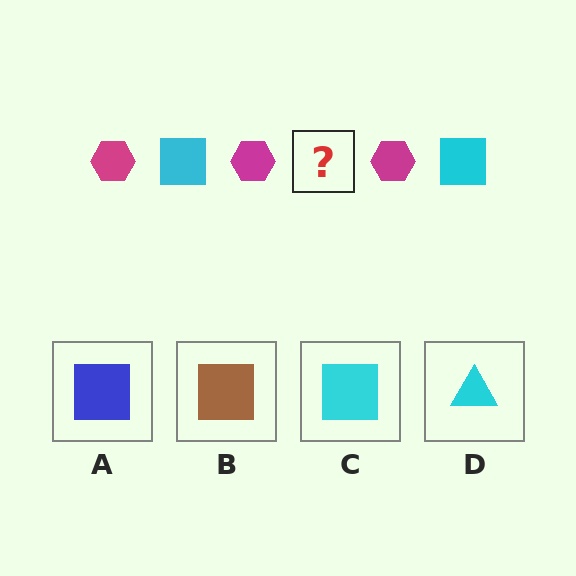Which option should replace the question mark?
Option C.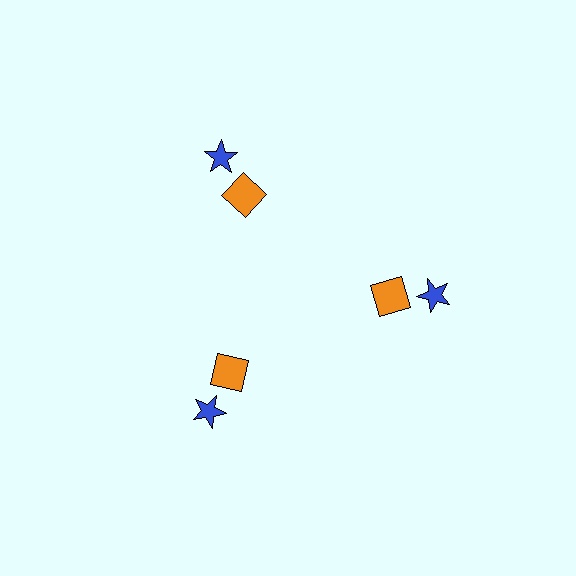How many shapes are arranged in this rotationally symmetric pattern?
There are 6 shapes, arranged in 3 groups of 2.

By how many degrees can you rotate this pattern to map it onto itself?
The pattern maps onto itself every 120 degrees of rotation.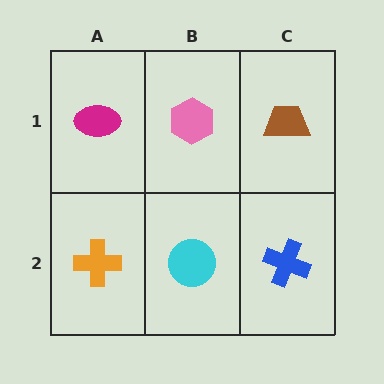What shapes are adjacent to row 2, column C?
A brown trapezoid (row 1, column C), a cyan circle (row 2, column B).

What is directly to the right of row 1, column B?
A brown trapezoid.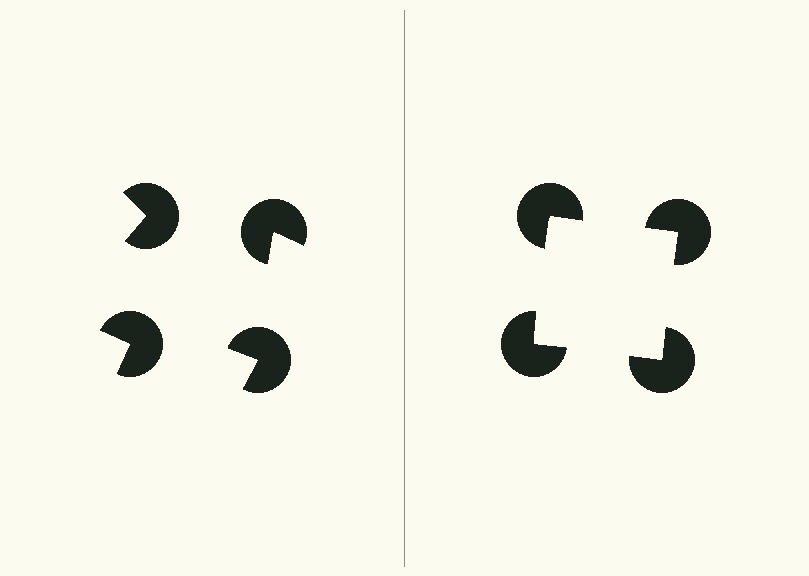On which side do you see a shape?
An illusory square appears on the right side. On the left side the wedge cuts are rotated, so no coherent shape forms.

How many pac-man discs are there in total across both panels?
8 — 4 on each side.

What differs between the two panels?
The pac-man discs are positioned identically on both sides; only the wedge orientations differ. On the right they align to a square; on the left they are misaligned.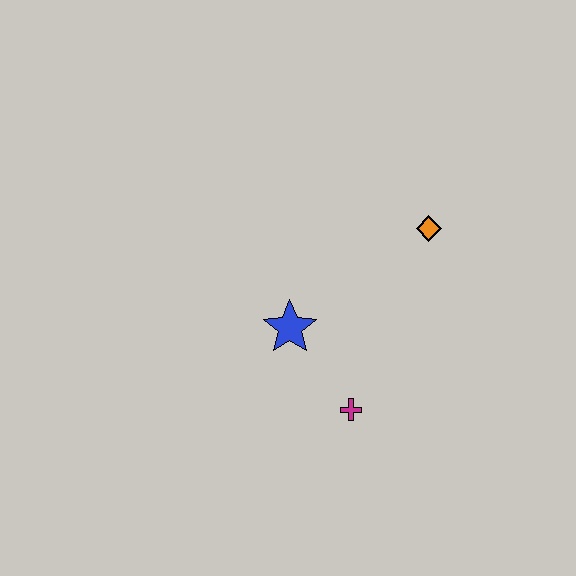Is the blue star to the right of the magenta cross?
No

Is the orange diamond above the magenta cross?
Yes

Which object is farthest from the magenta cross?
The orange diamond is farthest from the magenta cross.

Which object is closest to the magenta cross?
The blue star is closest to the magenta cross.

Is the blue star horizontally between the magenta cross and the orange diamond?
No